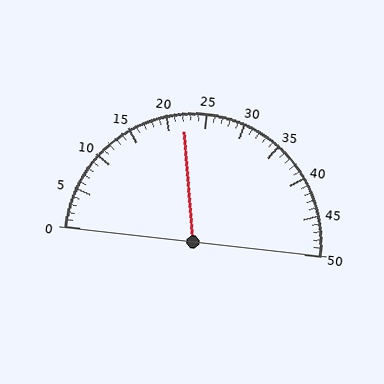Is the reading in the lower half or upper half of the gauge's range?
The reading is in the lower half of the range (0 to 50).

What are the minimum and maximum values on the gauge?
The gauge ranges from 0 to 50.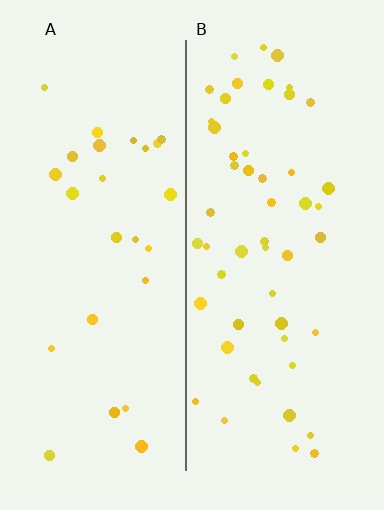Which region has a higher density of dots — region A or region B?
B (the right).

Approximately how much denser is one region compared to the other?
Approximately 2.0× — region B over region A.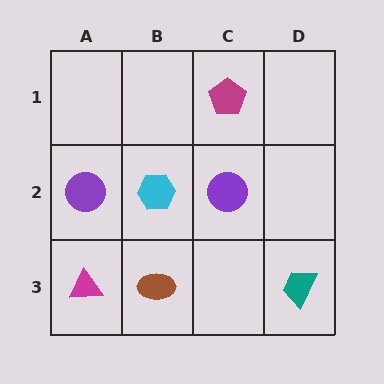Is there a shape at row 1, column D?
No, that cell is empty.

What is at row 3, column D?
A teal trapezoid.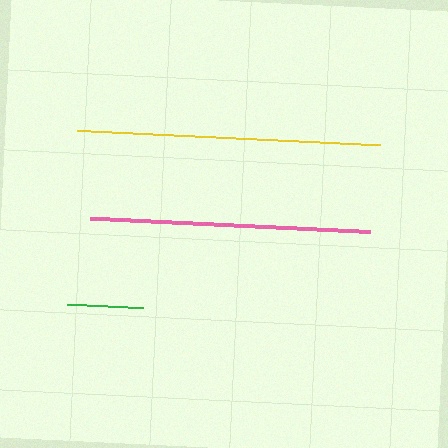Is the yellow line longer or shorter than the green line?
The yellow line is longer than the green line.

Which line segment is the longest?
The yellow line is the longest at approximately 303 pixels.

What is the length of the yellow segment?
The yellow segment is approximately 303 pixels long.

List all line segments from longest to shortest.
From longest to shortest: yellow, pink, green.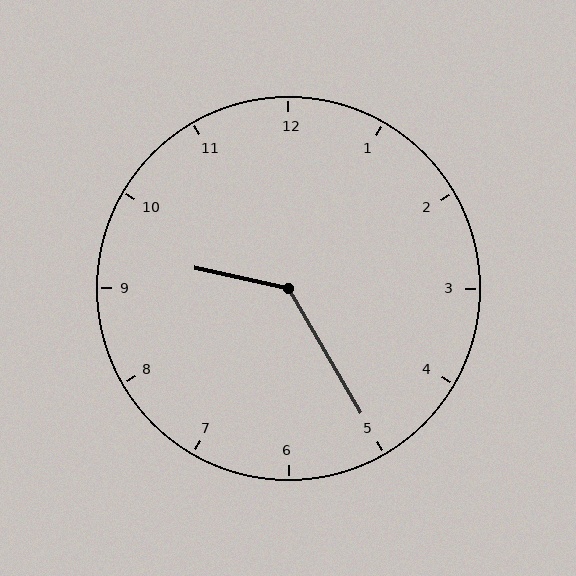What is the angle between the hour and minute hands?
Approximately 132 degrees.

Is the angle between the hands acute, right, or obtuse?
It is obtuse.